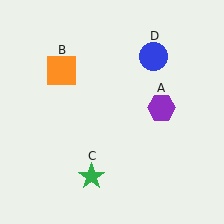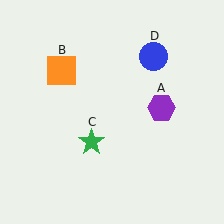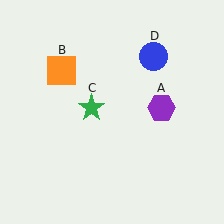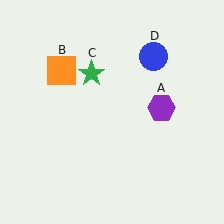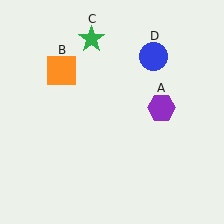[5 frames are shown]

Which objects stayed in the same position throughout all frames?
Purple hexagon (object A) and orange square (object B) and blue circle (object D) remained stationary.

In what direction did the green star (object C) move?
The green star (object C) moved up.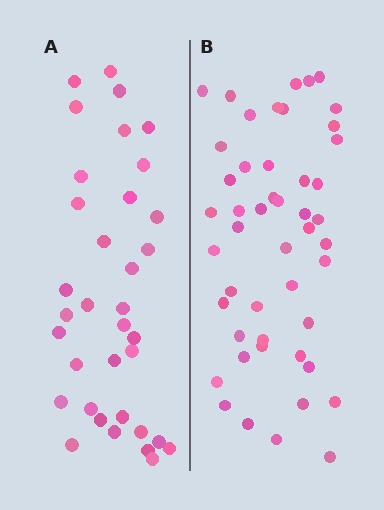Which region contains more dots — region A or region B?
Region B (the right region) has more dots.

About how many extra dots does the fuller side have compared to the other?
Region B has approximately 15 more dots than region A.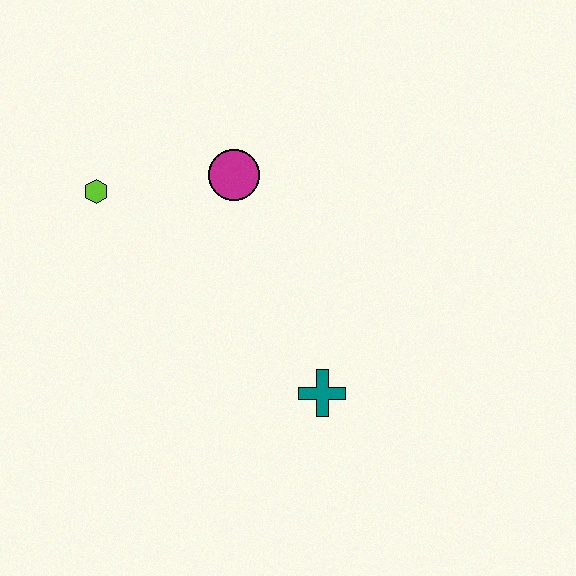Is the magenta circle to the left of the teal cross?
Yes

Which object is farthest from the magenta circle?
The teal cross is farthest from the magenta circle.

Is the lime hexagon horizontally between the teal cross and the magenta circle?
No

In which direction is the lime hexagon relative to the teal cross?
The lime hexagon is to the left of the teal cross.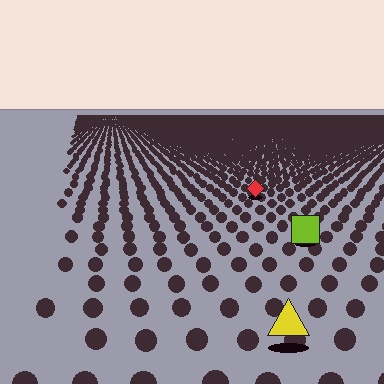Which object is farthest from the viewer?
The red diamond is farthest from the viewer. It appears smaller and the ground texture around it is denser.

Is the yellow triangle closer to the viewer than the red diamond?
Yes. The yellow triangle is closer — you can tell from the texture gradient: the ground texture is coarser near it.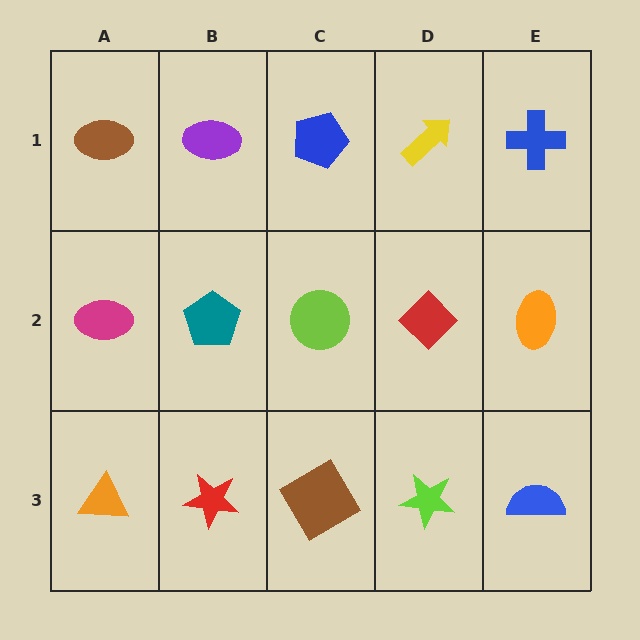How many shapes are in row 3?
5 shapes.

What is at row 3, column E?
A blue semicircle.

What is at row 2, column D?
A red diamond.